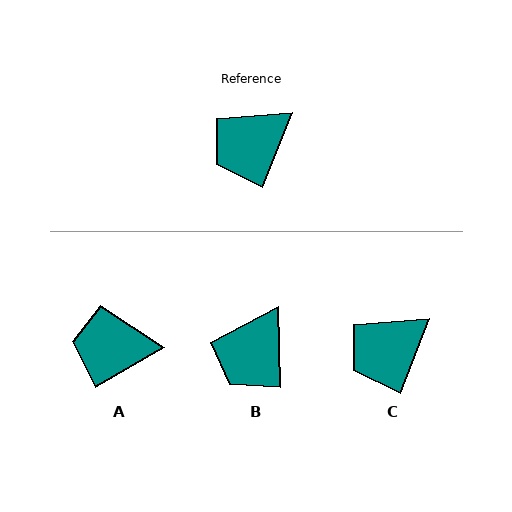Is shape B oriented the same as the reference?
No, it is off by about 23 degrees.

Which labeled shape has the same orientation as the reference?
C.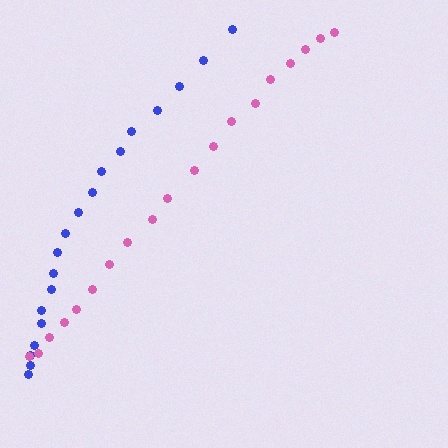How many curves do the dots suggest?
There are 2 distinct paths.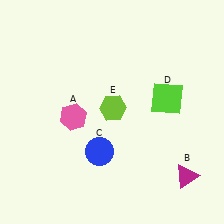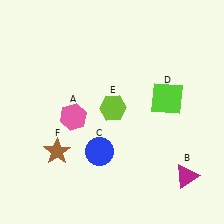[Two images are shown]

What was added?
A brown star (F) was added in Image 2.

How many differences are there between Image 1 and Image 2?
There is 1 difference between the two images.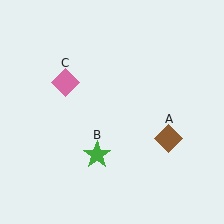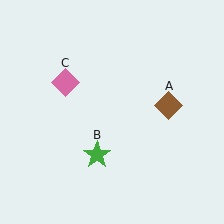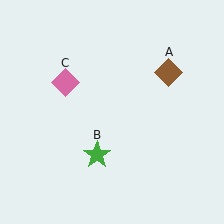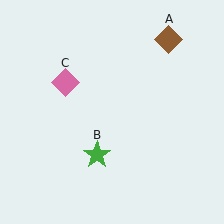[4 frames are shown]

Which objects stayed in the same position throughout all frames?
Green star (object B) and pink diamond (object C) remained stationary.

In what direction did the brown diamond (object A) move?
The brown diamond (object A) moved up.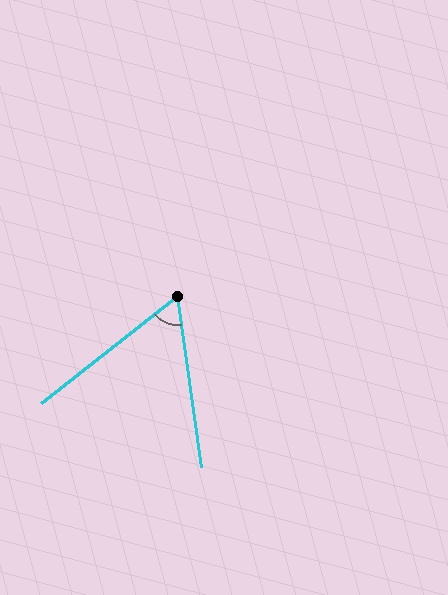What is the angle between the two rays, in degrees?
Approximately 60 degrees.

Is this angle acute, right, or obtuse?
It is acute.